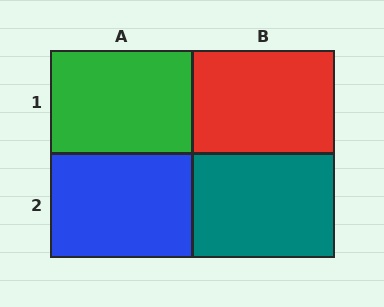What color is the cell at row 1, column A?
Green.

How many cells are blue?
1 cell is blue.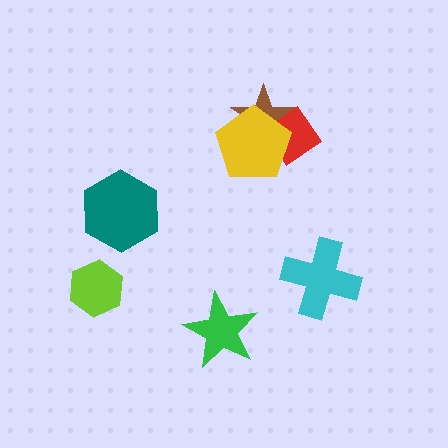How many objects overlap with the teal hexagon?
0 objects overlap with the teal hexagon.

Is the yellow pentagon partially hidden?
No, no other shape covers it.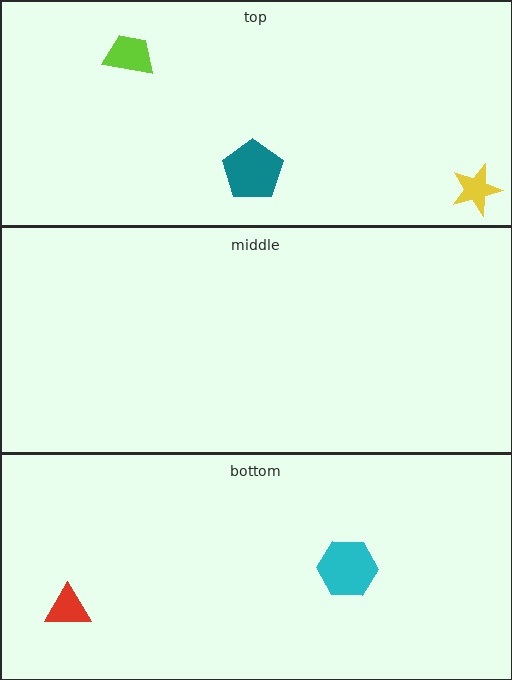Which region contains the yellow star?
The top region.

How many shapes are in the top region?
3.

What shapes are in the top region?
The teal pentagon, the lime trapezoid, the yellow star.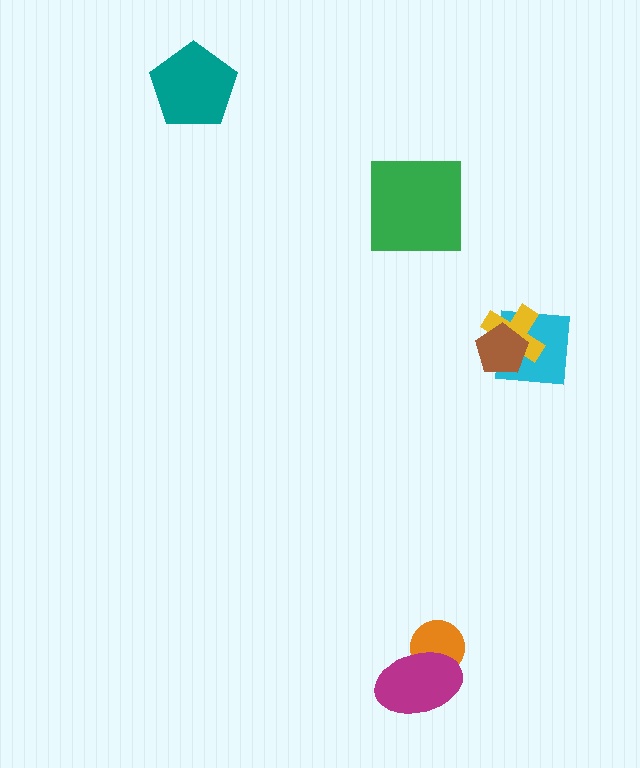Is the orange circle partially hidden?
Yes, it is partially covered by another shape.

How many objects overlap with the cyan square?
2 objects overlap with the cyan square.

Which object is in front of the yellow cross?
The brown pentagon is in front of the yellow cross.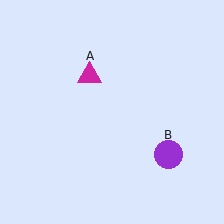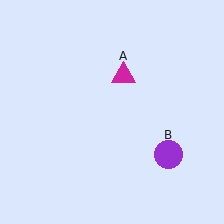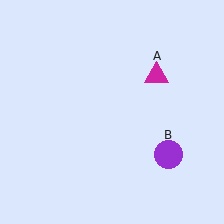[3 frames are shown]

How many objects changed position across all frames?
1 object changed position: magenta triangle (object A).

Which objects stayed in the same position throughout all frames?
Purple circle (object B) remained stationary.